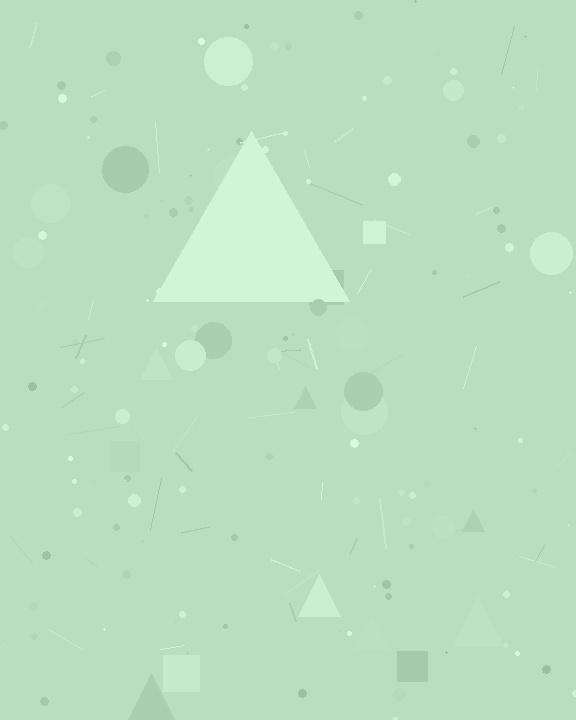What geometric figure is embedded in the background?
A triangle is embedded in the background.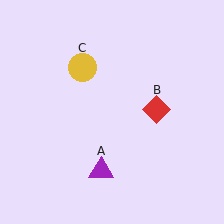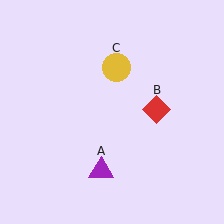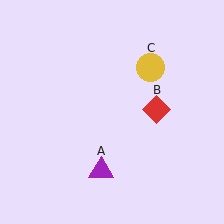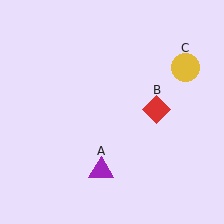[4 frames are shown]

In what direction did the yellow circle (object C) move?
The yellow circle (object C) moved right.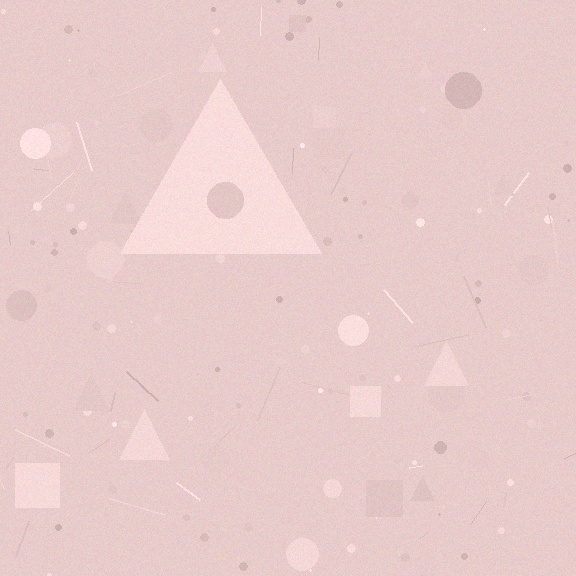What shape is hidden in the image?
A triangle is hidden in the image.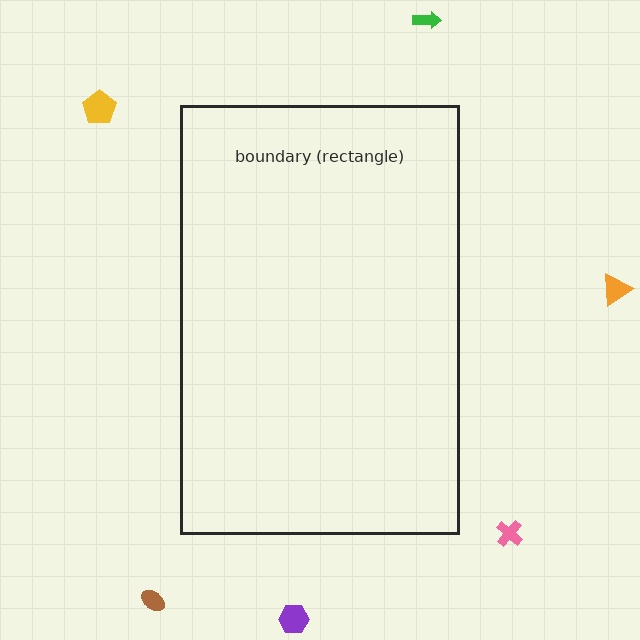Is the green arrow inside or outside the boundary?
Outside.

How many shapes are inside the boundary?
0 inside, 6 outside.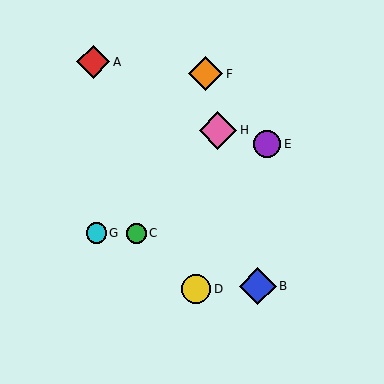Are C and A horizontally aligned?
No, C is at y≈233 and A is at y≈62.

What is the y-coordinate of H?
Object H is at y≈130.